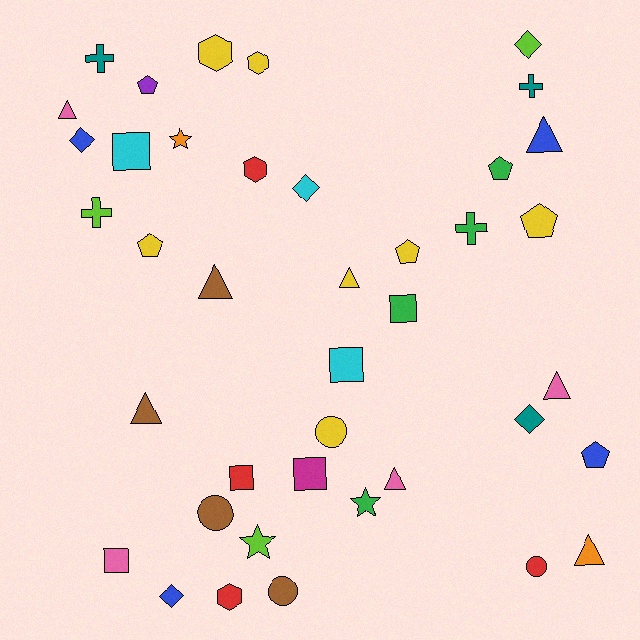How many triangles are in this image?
There are 8 triangles.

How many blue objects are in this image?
There are 4 blue objects.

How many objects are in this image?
There are 40 objects.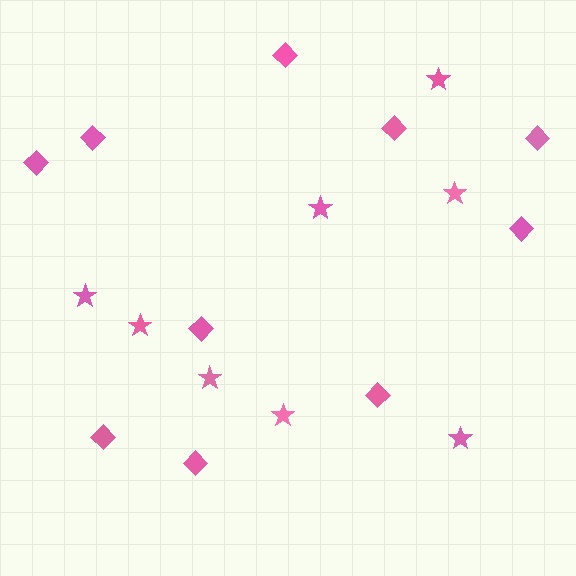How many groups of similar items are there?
There are 2 groups: one group of diamonds (10) and one group of stars (8).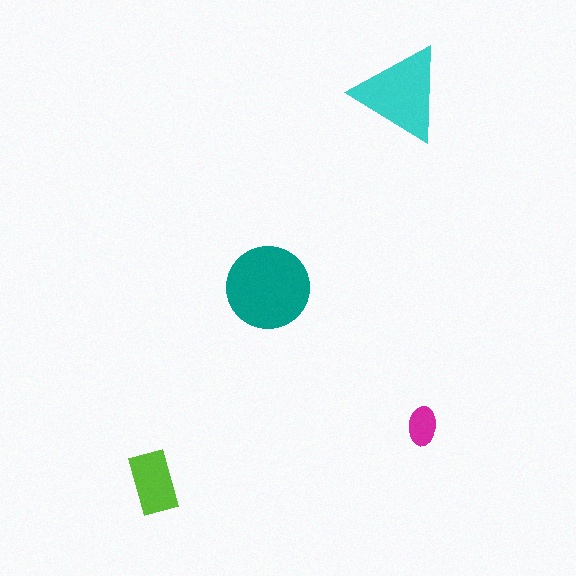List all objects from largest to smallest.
The teal circle, the cyan triangle, the lime rectangle, the magenta ellipse.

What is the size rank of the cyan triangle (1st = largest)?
2nd.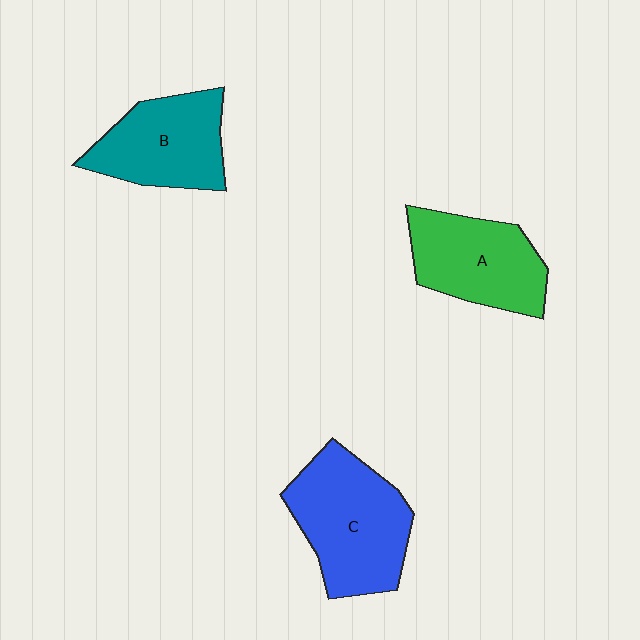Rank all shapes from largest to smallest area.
From largest to smallest: C (blue), A (green), B (teal).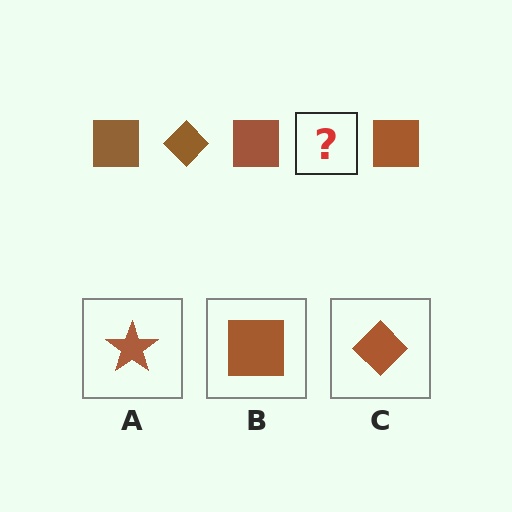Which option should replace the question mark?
Option C.